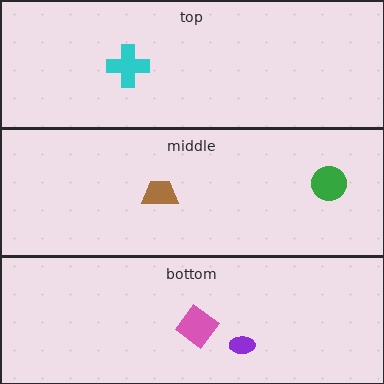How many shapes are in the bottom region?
2.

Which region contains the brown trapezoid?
The middle region.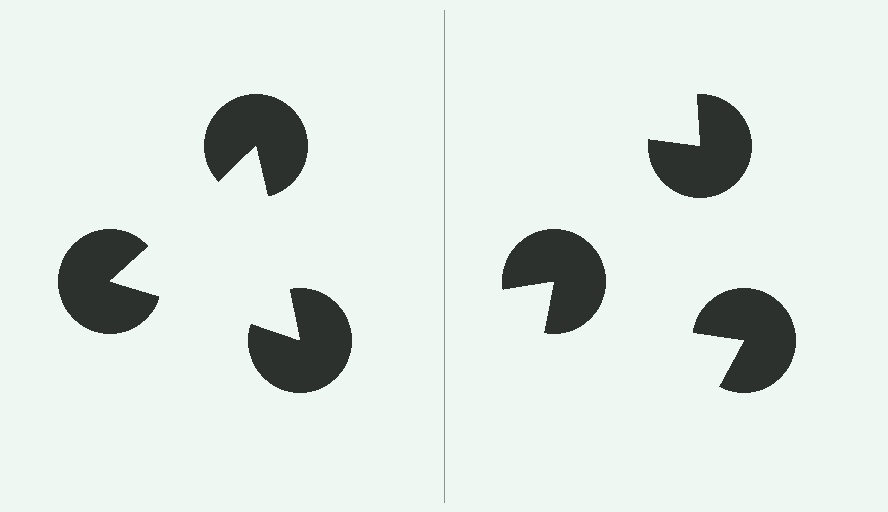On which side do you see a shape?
An illusory triangle appears on the left side. On the right side the wedge cuts are rotated, so no coherent shape forms.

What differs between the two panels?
The pac-man discs are positioned identically on both sides; only the wedge orientations differ. On the left they align to a triangle; on the right they are misaligned.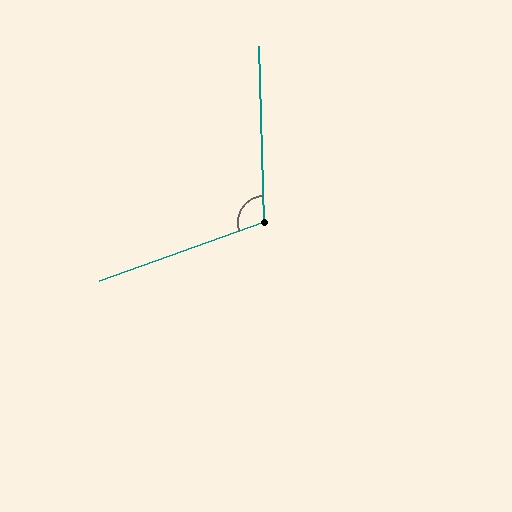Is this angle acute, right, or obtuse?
It is obtuse.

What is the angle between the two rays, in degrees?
Approximately 108 degrees.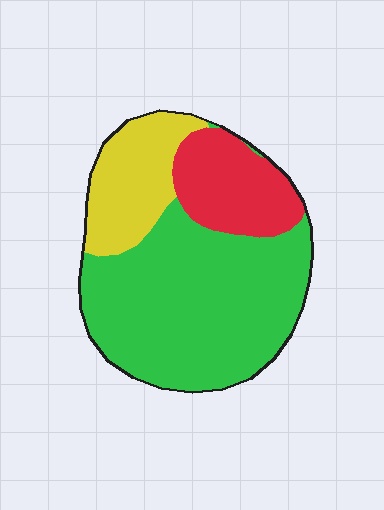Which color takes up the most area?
Green, at roughly 60%.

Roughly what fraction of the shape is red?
Red covers 20% of the shape.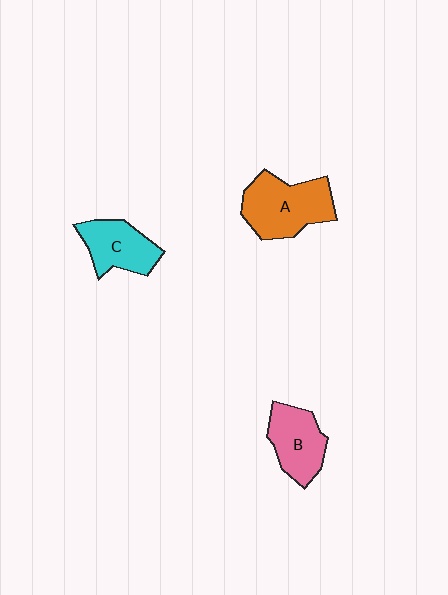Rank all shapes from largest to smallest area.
From largest to smallest: A (orange), B (pink), C (cyan).